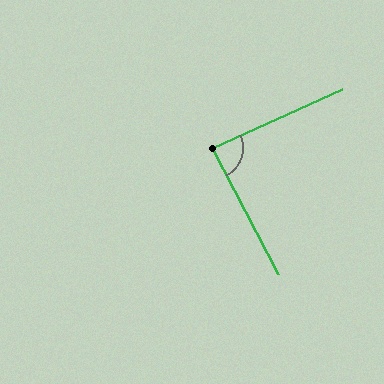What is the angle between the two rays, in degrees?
Approximately 87 degrees.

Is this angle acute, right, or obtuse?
It is approximately a right angle.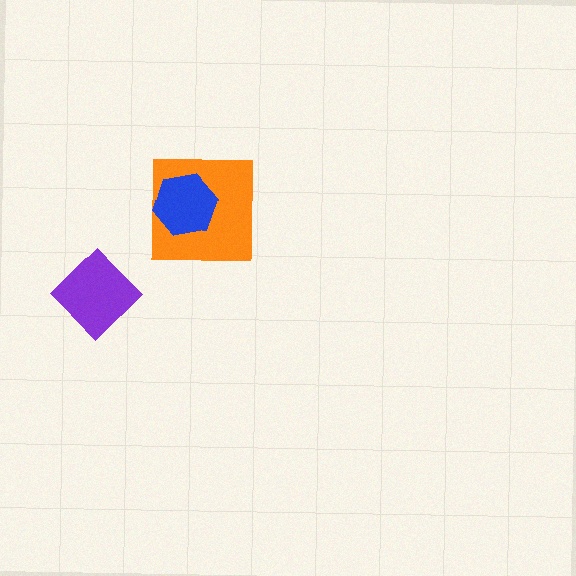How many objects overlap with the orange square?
1 object overlaps with the orange square.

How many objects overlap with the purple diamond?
0 objects overlap with the purple diamond.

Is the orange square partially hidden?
Yes, it is partially covered by another shape.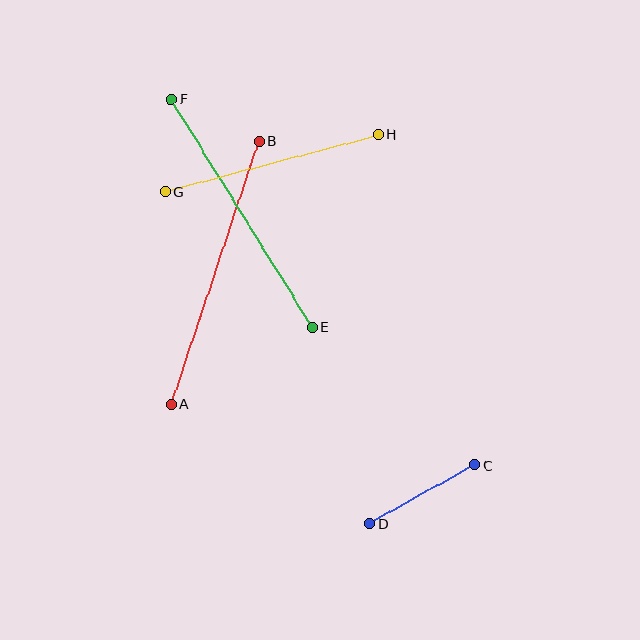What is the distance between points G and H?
The distance is approximately 221 pixels.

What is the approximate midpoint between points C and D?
The midpoint is at approximately (422, 494) pixels.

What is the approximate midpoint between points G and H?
The midpoint is at approximately (272, 163) pixels.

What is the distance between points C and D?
The distance is approximately 121 pixels.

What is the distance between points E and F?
The distance is approximately 268 pixels.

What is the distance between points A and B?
The distance is approximately 277 pixels.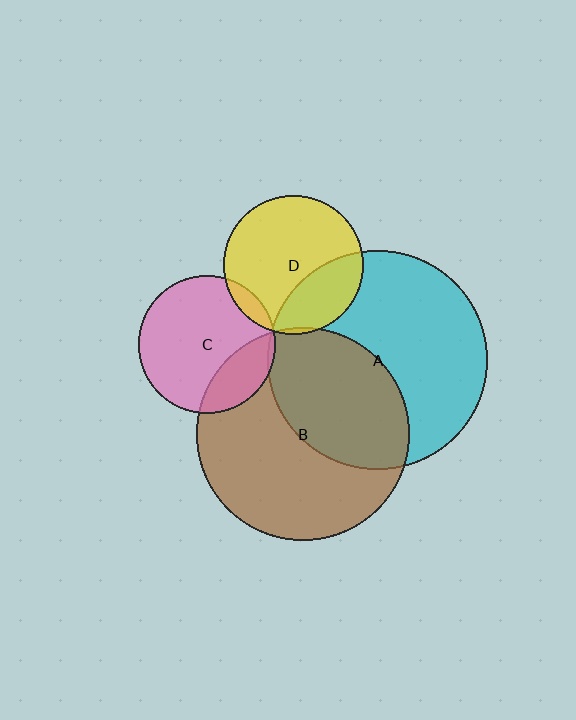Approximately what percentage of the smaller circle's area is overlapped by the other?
Approximately 30%.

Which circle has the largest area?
Circle A (cyan).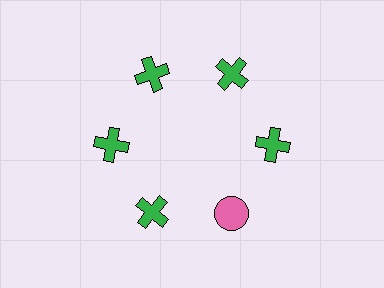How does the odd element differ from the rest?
It differs in both color (pink instead of green) and shape (circle instead of cross).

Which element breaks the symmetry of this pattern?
The pink circle at roughly the 5 o'clock position breaks the symmetry. All other shapes are green crosses.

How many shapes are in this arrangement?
There are 6 shapes arranged in a ring pattern.